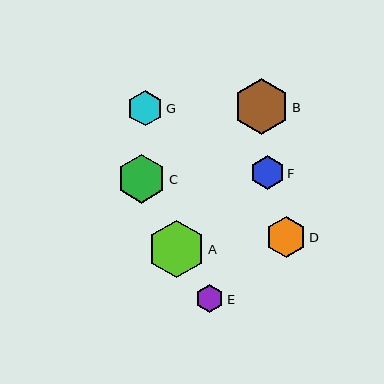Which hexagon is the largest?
Hexagon A is the largest with a size of approximately 57 pixels.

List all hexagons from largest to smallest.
From largest to smallest: A, B, C, D, G, F, E.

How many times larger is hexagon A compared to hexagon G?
Hexagon A is approximately 1.6 times the size of hexagon G.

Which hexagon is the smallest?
Hexagon E is the smallest with a size of approximately 29 pixels.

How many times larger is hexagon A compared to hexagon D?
Hexagon A is approximately 1.4 times the size of hexagon D.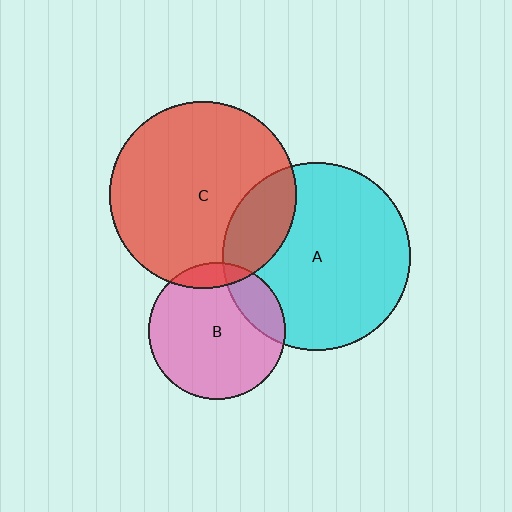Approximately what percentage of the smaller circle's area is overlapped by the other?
Approximately 20%.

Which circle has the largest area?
Circle A (cyan).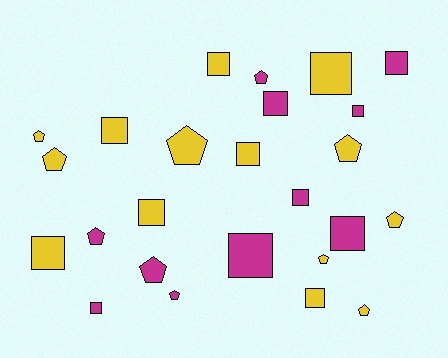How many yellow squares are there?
There are 7 yellow squares.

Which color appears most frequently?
Yellow, with 14 objects.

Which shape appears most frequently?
Square, with 14 objects.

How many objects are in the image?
There are 25 objects.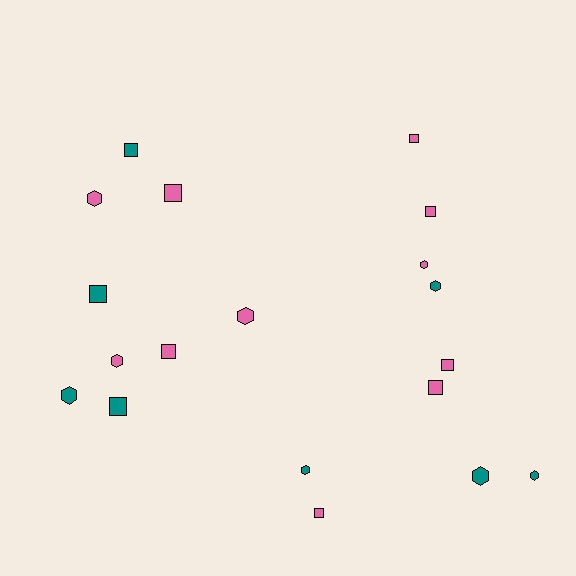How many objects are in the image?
There are 19 objects.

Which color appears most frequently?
Pink, with 11 objects.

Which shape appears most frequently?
Square, with 10 objects.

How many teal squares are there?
There are 3 teal squares.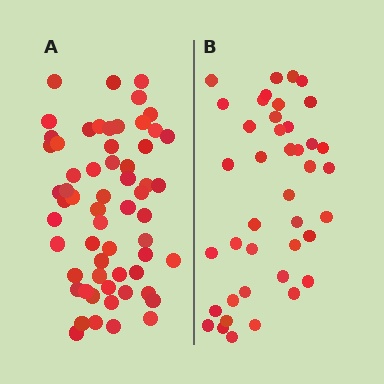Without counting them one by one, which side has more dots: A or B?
Region A (the left region) has more dots.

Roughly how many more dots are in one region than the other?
Region A has approximately 20 more dots than region B.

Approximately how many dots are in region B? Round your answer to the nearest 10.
About 40 dots. (The exact count is 41, which rounds to 40.)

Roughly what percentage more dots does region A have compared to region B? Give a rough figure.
About 45% more.